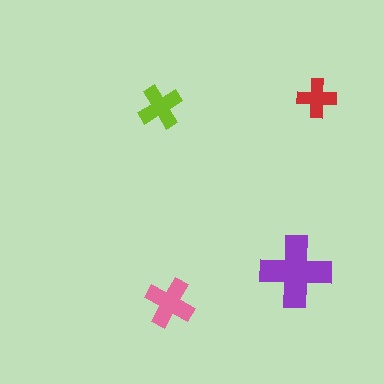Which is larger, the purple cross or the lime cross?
The purple one.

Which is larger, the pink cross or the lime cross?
The pink one.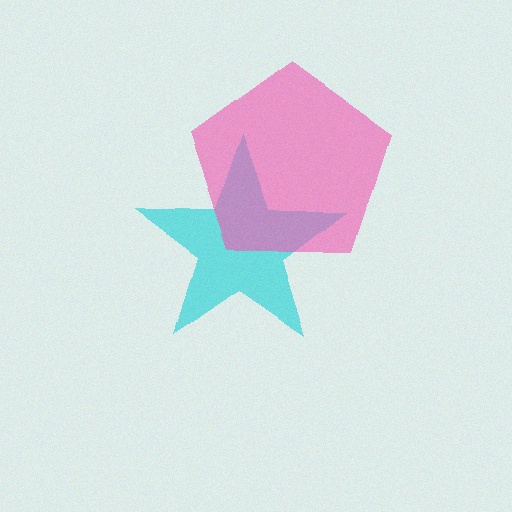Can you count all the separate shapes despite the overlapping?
Yes, there are 2 separate shapes.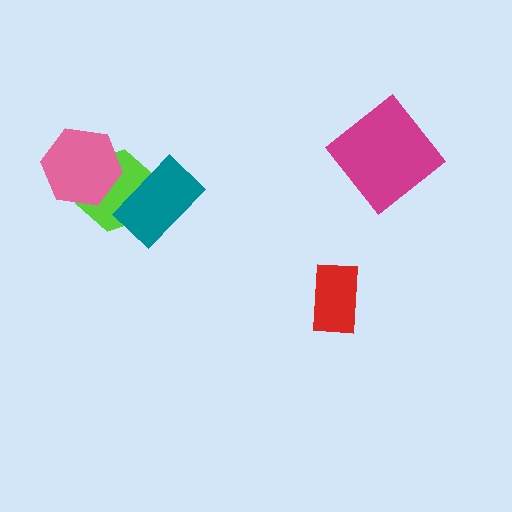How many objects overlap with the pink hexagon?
1 object overlaps with the pink hexagon.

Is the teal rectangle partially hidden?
No, no other shape covers it.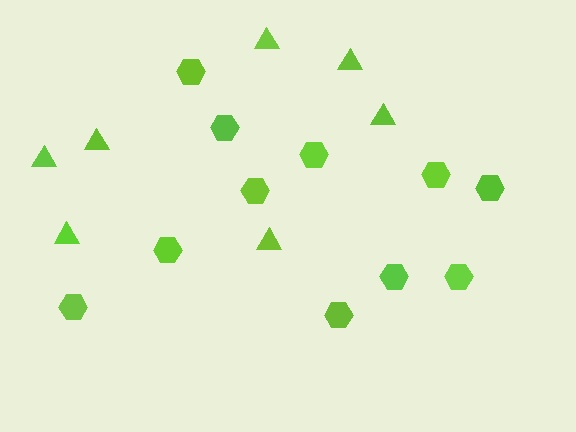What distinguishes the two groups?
There are 2 groups: one group of triangles (7) and one group of hexagons (11).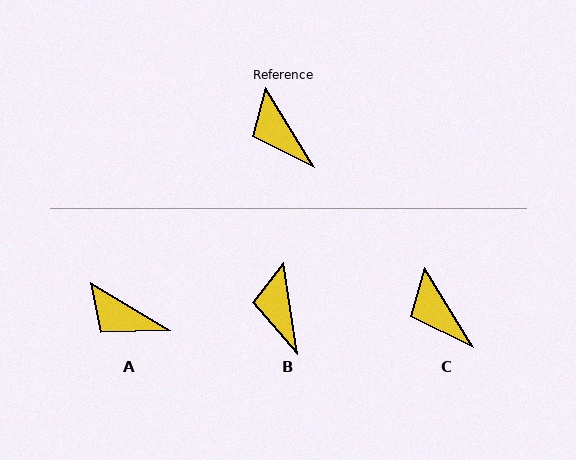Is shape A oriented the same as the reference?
No, it is off by about 27 degrees.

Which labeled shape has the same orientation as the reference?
C.